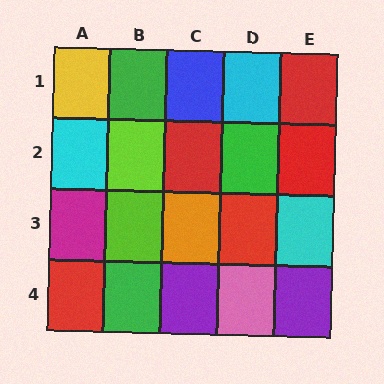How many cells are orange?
1 cell is orange.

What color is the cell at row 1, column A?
Yellow.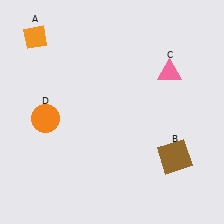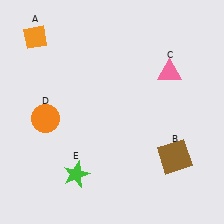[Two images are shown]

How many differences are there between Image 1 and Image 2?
There is 1 difference between the two images.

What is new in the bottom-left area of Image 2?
A green star (E) was added in the bottom-left area of Image 2.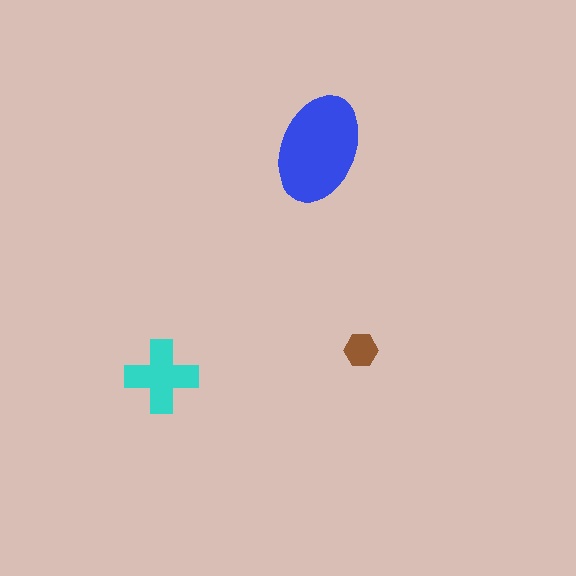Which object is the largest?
The blue ellipse.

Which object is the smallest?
The brown hexagon.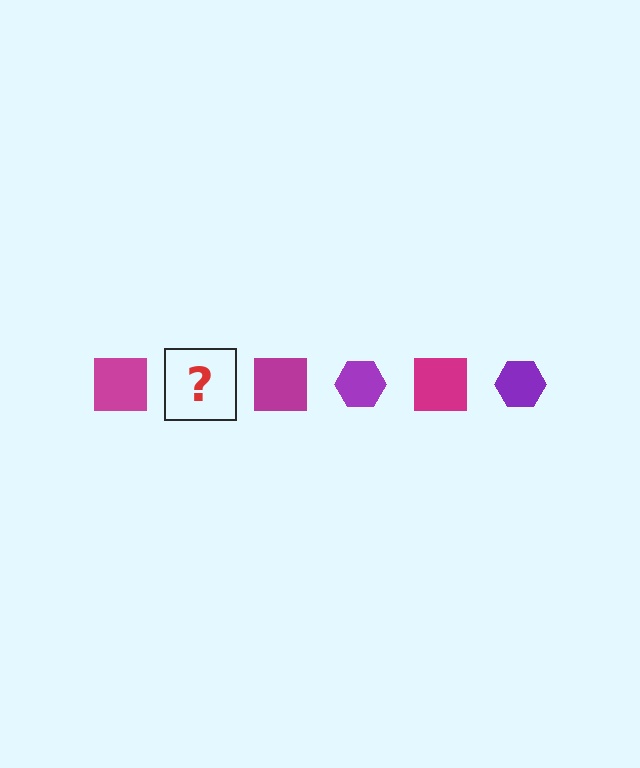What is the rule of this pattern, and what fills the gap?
The rule is that the pattern alternates between magenta square and purple hexagon. The gap should be filled with a purple hexagon.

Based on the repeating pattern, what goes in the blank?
The blank should be a purple hexagon.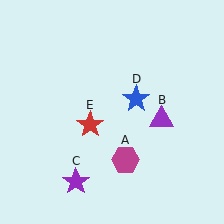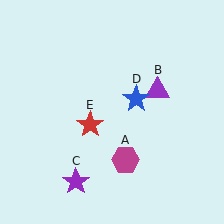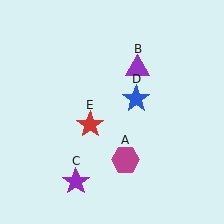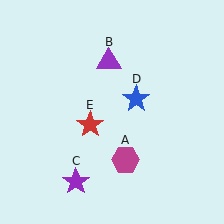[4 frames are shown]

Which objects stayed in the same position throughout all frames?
Magenta hexagon (object A) and purple star (object C) and blue star (object D) and red star (object E) remained stationary.